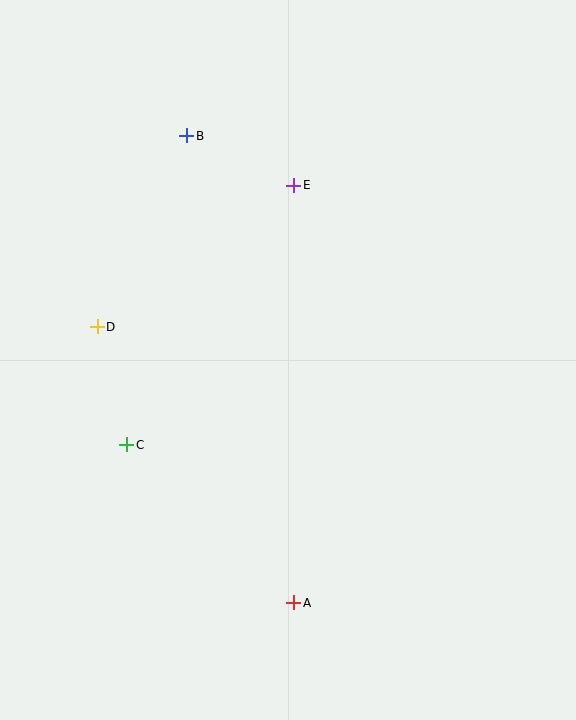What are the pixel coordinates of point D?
Point D is at (97, 327).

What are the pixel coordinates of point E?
Point E is at (294, 185).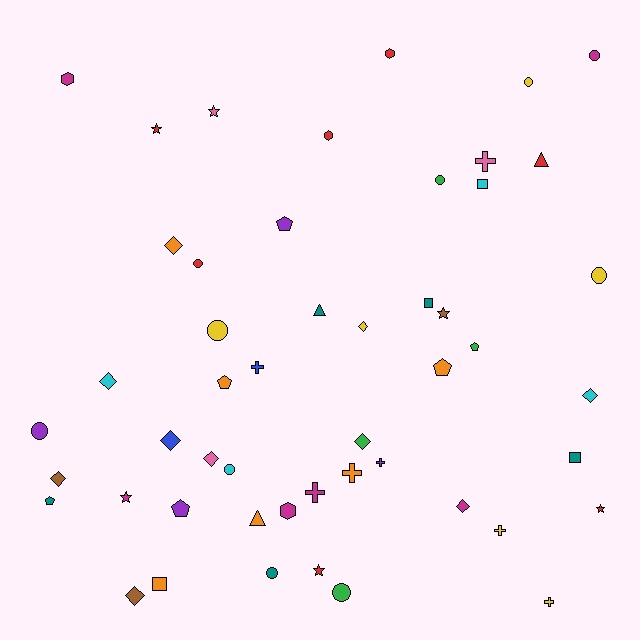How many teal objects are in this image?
There are 5 teal objects.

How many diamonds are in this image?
There are 10 diamonds.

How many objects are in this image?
There are 50 objects.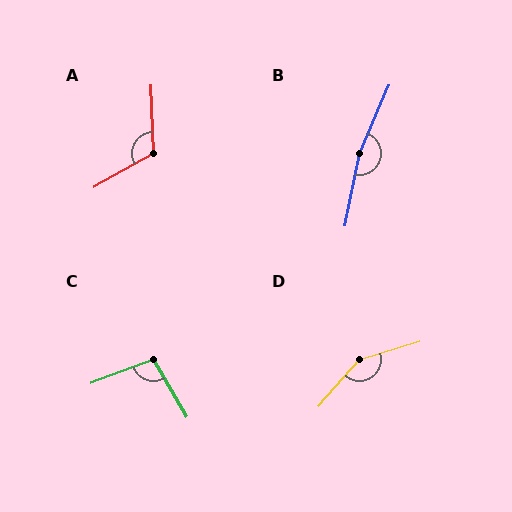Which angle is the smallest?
C, at approximately 100 degrees.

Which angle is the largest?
B, at approximately 168 degrees.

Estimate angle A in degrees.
Approximately 117 degrees.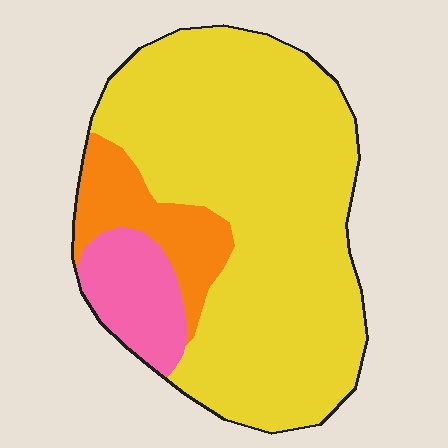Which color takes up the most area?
Yellow, at roughly 75%.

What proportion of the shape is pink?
Pink takes up less than a quarter of the shape.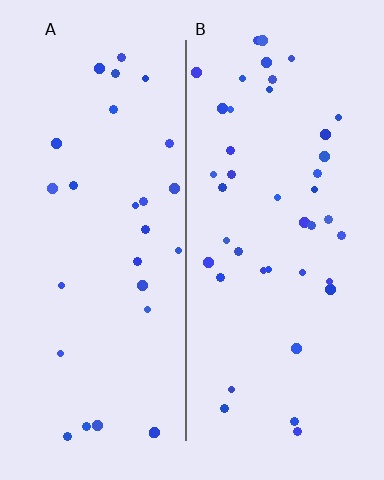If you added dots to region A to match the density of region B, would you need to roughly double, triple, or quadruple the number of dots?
Approximately double.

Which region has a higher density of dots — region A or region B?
B (the right).